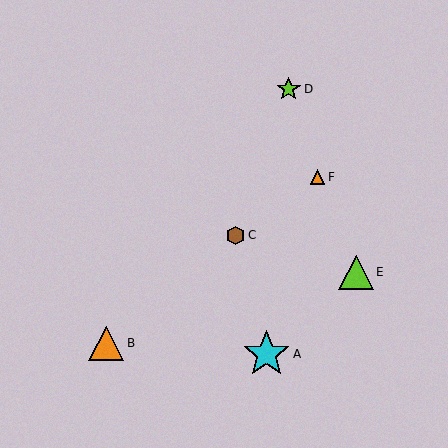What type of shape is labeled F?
Shape F is an orange triangle.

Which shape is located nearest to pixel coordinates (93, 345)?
The orange triangle (labeled B) at (106, 343) is nearest to that location.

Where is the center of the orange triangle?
The center of the orange triangle is at (318, 177).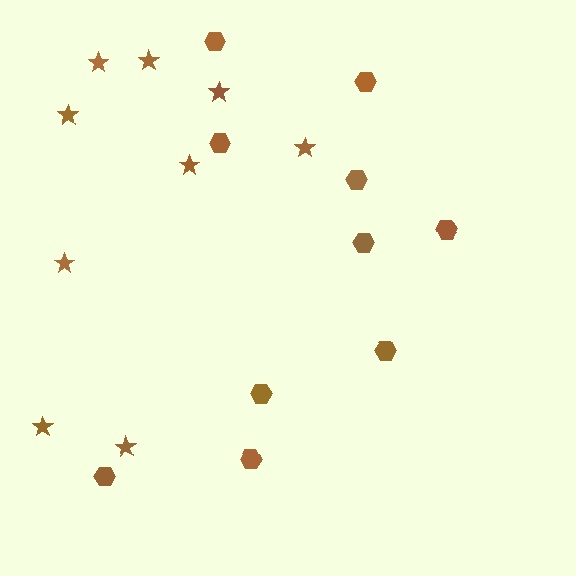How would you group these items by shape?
There are 2 groups: one group of hexagons (10) and one group of stars (9).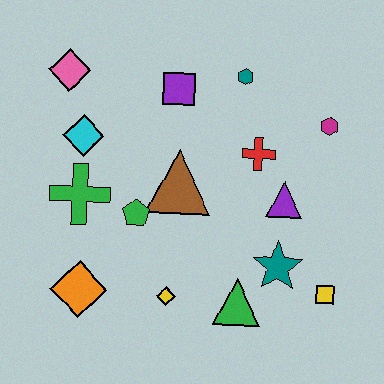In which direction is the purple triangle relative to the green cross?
The purple triangle is to the right of the green cross.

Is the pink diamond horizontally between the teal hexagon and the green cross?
No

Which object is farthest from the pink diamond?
The yellow square is farthest from the pink diamond.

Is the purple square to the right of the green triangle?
No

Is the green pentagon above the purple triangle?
No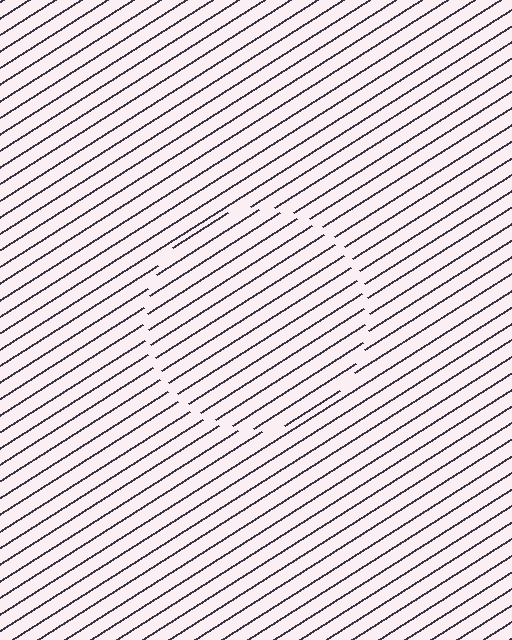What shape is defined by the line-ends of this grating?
An illusory circle. The interior of the shape contains the same grating, shifted by half a period — the contour is defined by the phase discontinuity where line-ends from the inner and outer gratings abut.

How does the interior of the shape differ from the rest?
The interior of the shape contains the same grating, shifted by half a period — the contour is defined by the phase discontinuity where line-ends from the inner and outer gratings abut.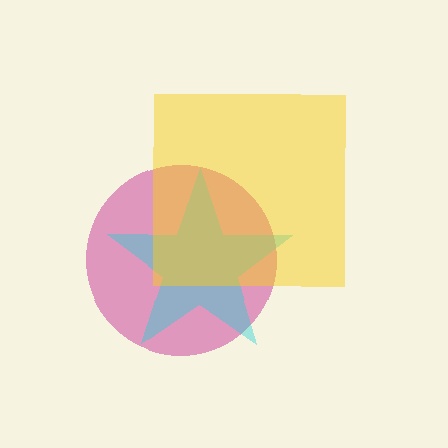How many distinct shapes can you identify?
There are 3 distinct shapes: a magenta circle, a cyan star, a yellow square.